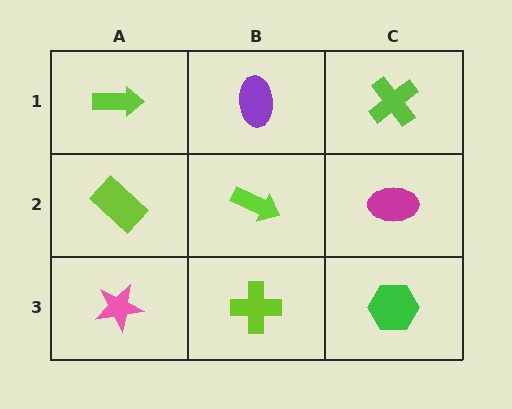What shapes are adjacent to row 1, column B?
A lime arrow (row 2, column B), a lime arrow (row 1, column A), a lime cross (row 1, column C).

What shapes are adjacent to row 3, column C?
A magenta ellipse (row 2, column C), a lime cross (row 3, column B).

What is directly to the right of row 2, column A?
A lime arrow.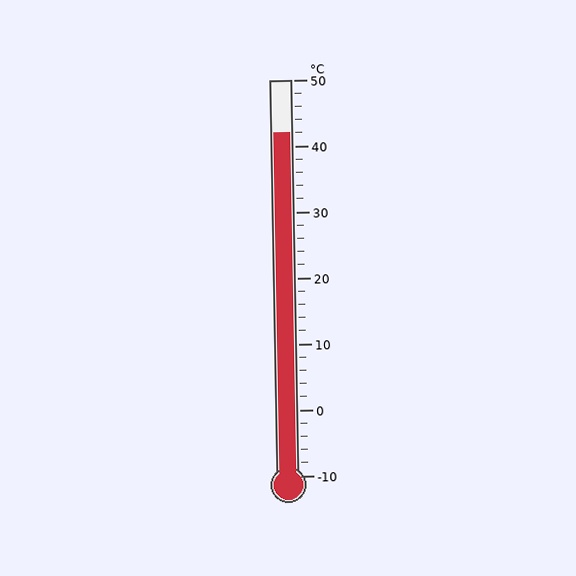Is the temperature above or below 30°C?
The temperature is above 30°C.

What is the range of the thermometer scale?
The thermometer scale ranges from -10°C to 50°C.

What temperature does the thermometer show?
The thermometer shows approximately 42°C.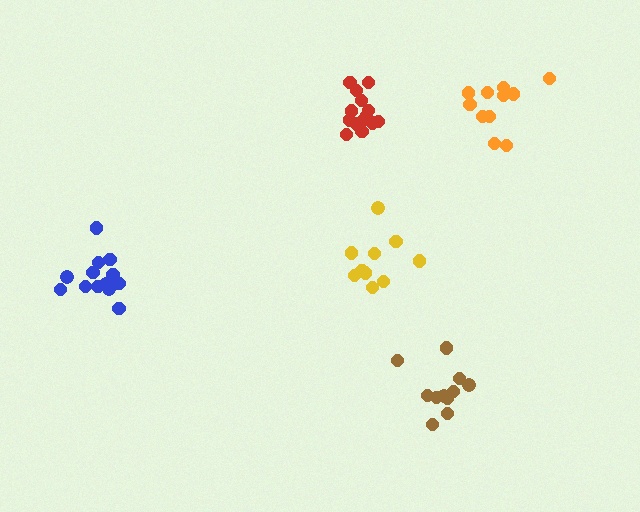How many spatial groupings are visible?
There are 5 spatial groupings.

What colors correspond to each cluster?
The clusters are colored: blue, orange, brown, yellow, red.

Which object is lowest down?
The brown cluster is bottommost.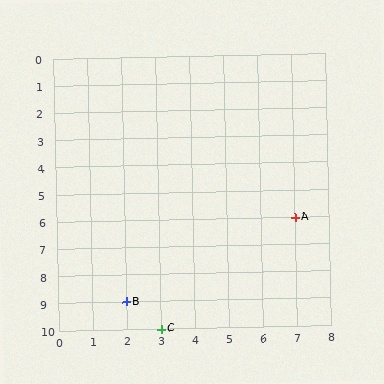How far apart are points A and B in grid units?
Points A and B are 5 columns and 3 rows apart (about 5.8 grid units diagonally).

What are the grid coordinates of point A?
Point A is at grid coordinates (7, 6).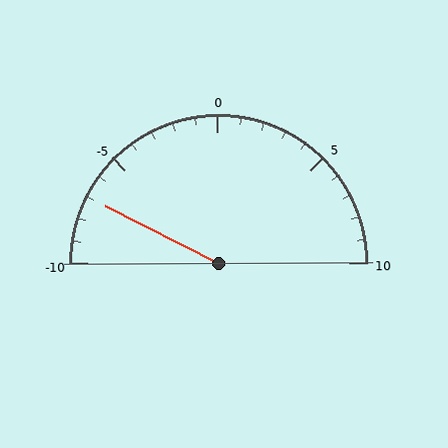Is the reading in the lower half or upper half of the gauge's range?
The reading is in the lower half of the range (-10 to 10).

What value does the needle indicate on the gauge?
The needle indicates approximately -7.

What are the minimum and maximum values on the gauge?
The gauge ranges from -10 to 10.